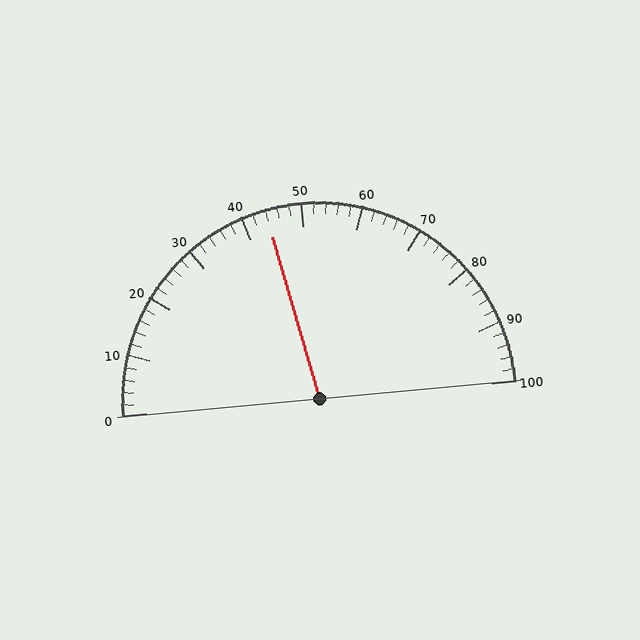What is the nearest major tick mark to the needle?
The nearest major tick mark is 40.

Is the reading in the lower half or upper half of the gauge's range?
The reading is in the lower half of the range (0 to 100).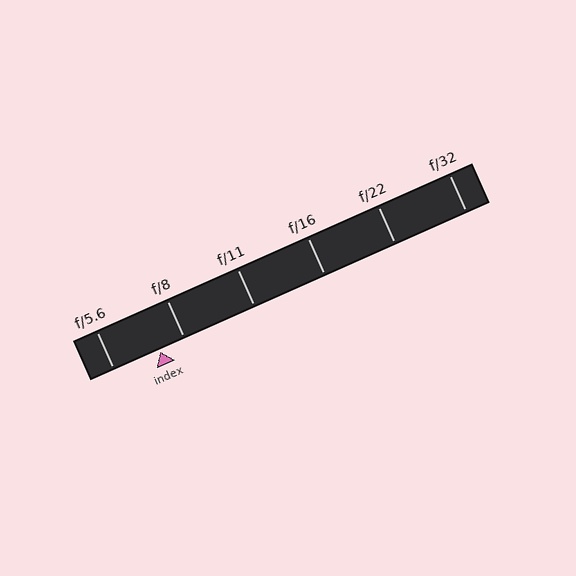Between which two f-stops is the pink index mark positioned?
The index mark is between f/5.6 and f/8.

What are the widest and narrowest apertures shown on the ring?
The widest aperture shown is f/5.6 and the narrowest is f/32.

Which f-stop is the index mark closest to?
The index mark is closest to f/8.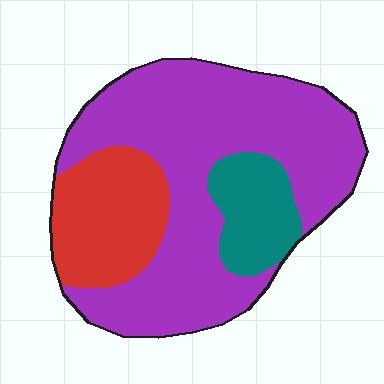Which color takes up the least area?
Teal, at roughly 15%.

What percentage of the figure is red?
Red takes up between a sixth and a third of the figure.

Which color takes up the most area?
Purple, at roughly 65%.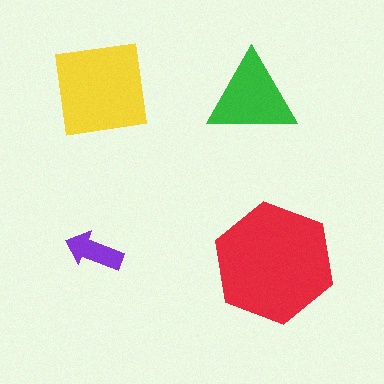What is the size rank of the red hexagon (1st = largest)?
1st.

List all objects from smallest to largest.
The purple arrow, the green triangle, the yellow square, the red hexagon.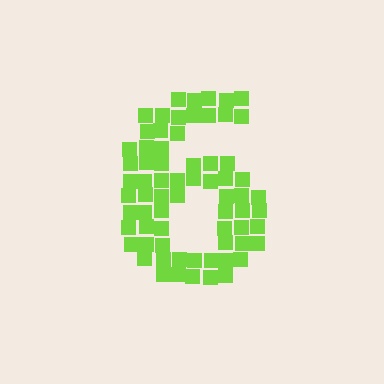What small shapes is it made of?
It is made of small squares.